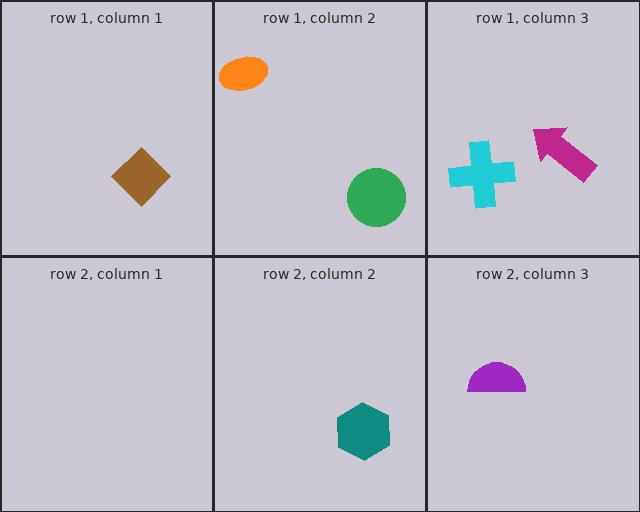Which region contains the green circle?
The row 1, column 2 region.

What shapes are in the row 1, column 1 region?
The brown diamond.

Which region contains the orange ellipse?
The row 1, column 2 region.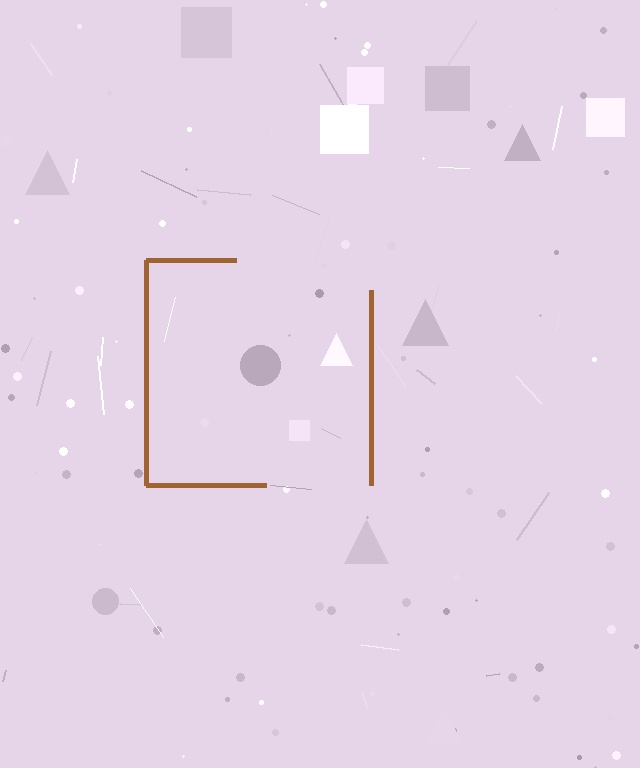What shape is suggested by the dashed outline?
The dashed outline suggests a square.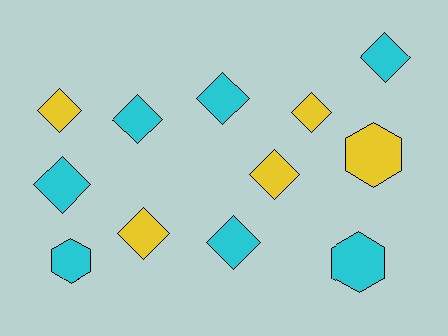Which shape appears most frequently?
Diamond, with 9 objects.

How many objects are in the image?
There are 12 objects.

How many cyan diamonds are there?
There are 5 cyan diamonds.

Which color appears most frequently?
Cyan, with 7 objects.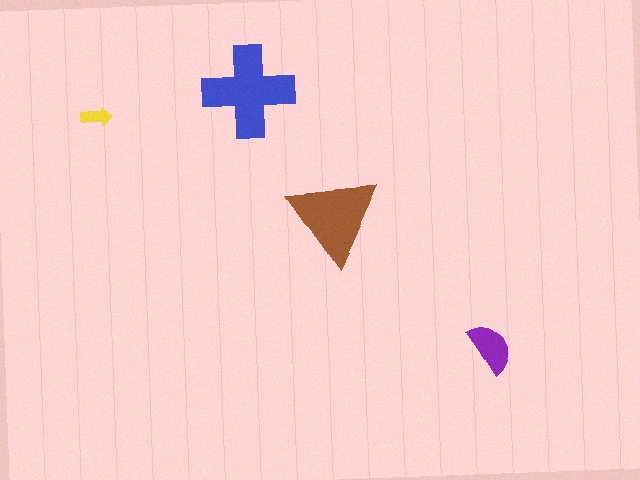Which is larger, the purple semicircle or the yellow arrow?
The purple semicircle.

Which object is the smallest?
The yellow arrow.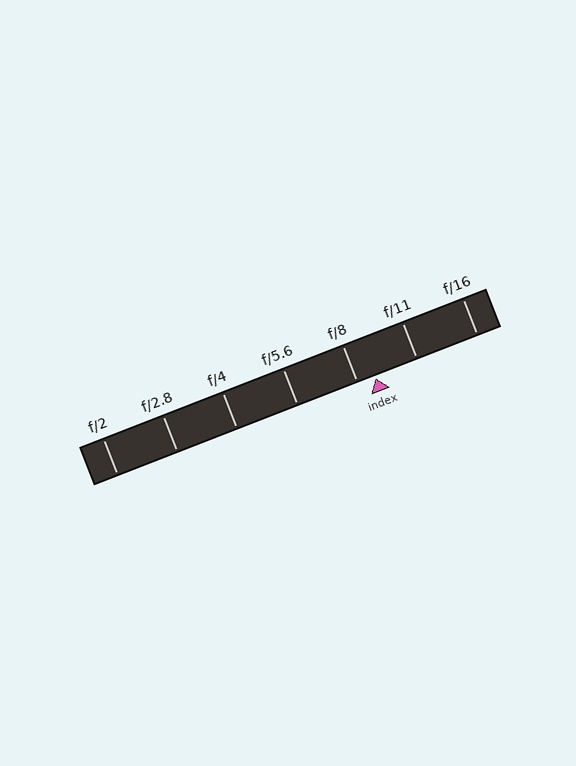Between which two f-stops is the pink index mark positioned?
The index mark is between f/8 and f/11.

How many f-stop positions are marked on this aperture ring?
There are 7 f-stop positions marked.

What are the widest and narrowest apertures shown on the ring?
The widest aperture shown is f/2 and the narrowest is f/16.